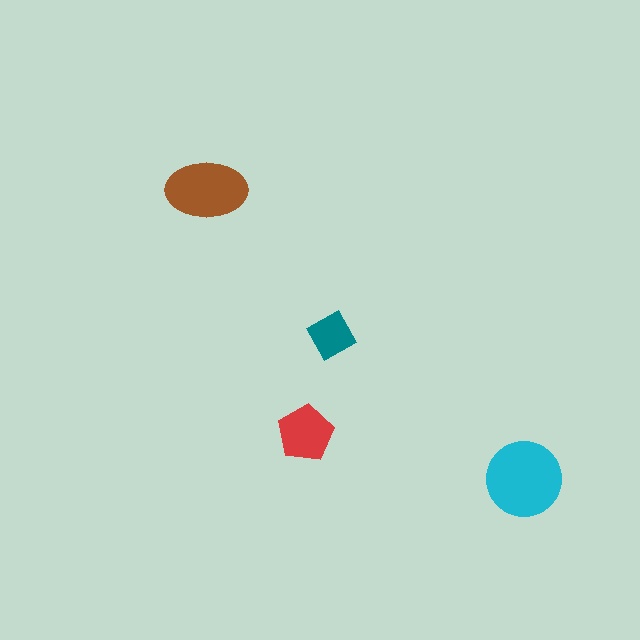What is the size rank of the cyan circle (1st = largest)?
1st.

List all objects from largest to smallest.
The cyan circle, the brown ellipse, the red pentagon, the teal square.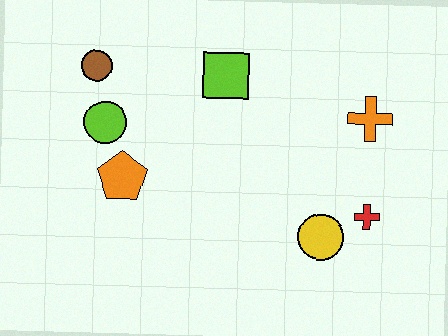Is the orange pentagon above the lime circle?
No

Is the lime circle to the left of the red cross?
Yes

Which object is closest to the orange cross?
The red cross is closest to the orange cross.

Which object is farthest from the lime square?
The red cross is farthest from the lime square.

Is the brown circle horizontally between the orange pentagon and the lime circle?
No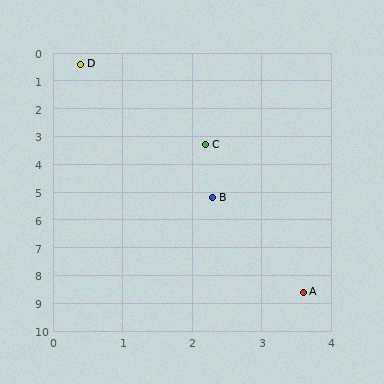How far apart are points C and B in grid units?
Points C and B are about 1.9 grid units apart.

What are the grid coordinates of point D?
Point D is at approximately (0.4, 0.4).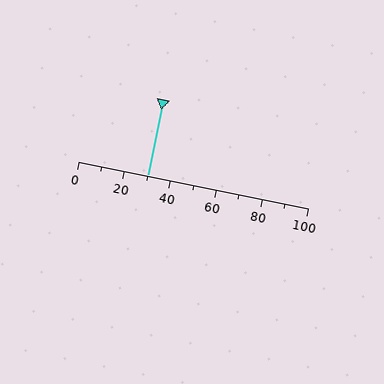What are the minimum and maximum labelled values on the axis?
The axis runs from 0 to 100.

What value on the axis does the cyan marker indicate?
The marker indicates approximately 30.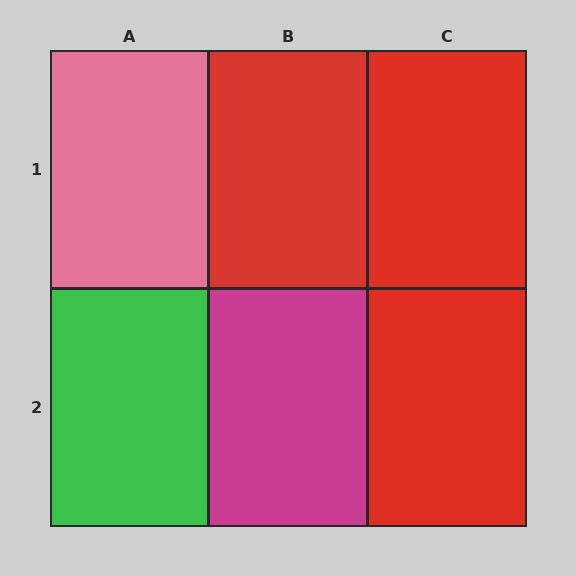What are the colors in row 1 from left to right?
Pink, red, red.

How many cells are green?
1 cell is green.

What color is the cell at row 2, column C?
Red.